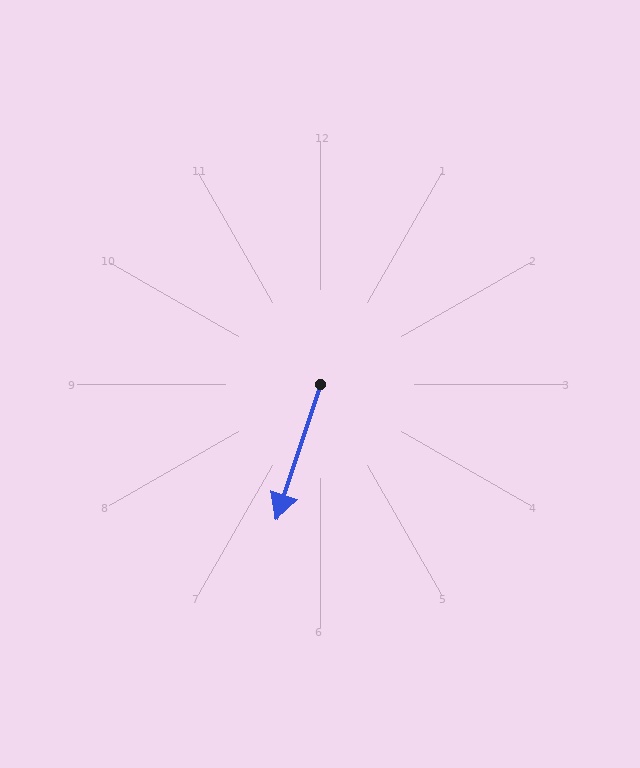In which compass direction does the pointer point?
South.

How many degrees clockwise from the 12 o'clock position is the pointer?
Approximately 198 degrees.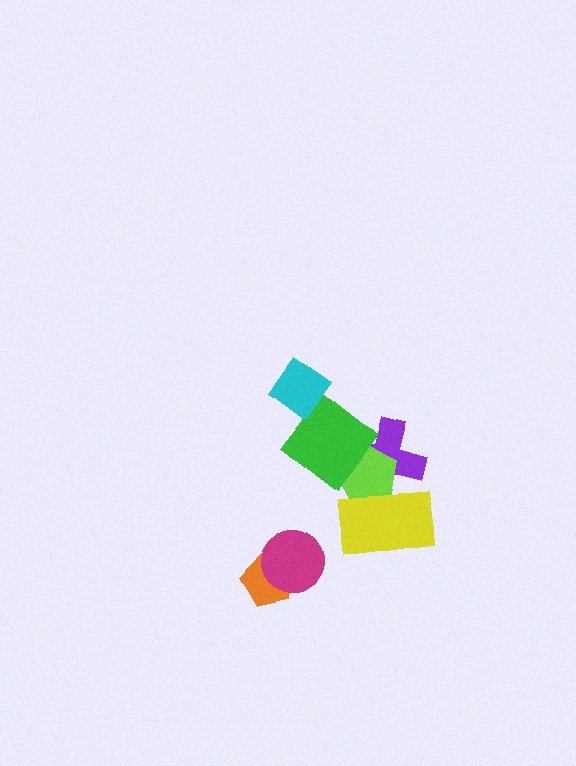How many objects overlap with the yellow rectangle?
2 objects overlap with the yellow rectangle.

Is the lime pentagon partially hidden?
Yes, it is partially covered by another shape.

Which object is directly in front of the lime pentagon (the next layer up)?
The yellow rectangle is directly in front of the lime pentagon.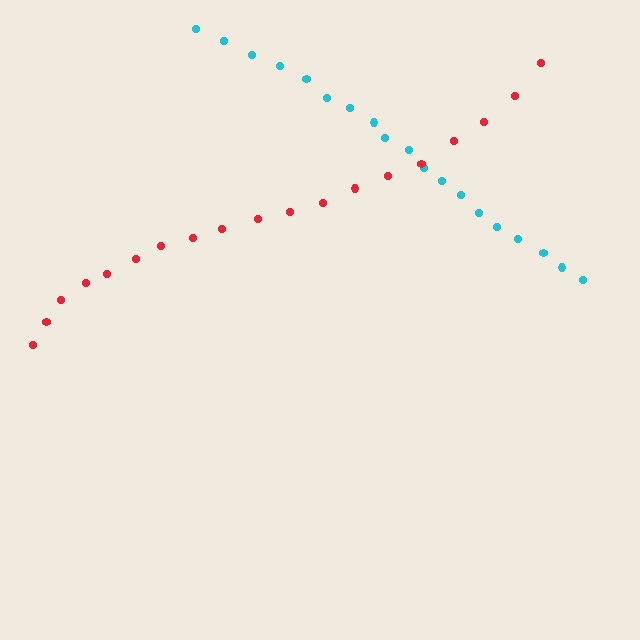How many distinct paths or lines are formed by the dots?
There are 2 distinct paths.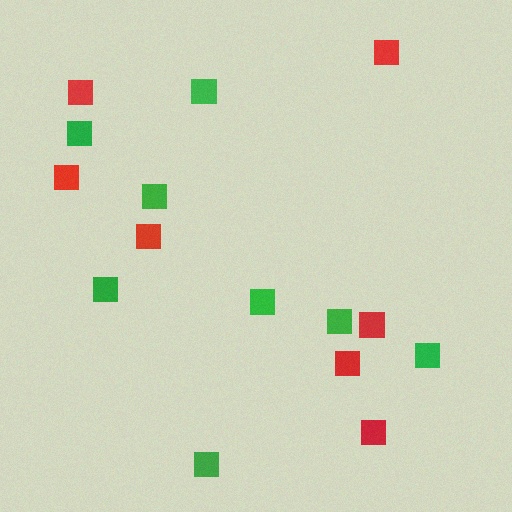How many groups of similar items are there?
There are 2 groups: one group of red squares (7) and one group of green squares (8).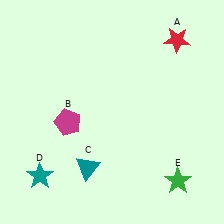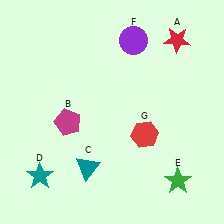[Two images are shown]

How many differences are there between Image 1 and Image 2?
There are 2 differences between the two images.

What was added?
A purple circle (F), a red hexagon (G) were added in Image 2.